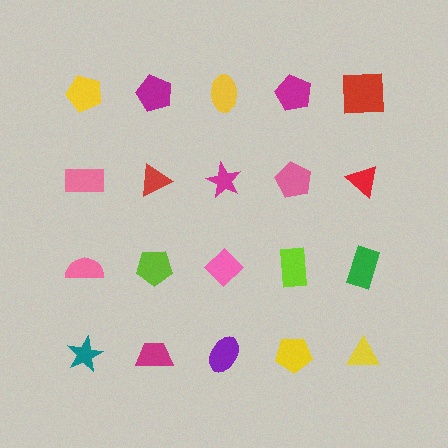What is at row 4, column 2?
A magenta trapezoid.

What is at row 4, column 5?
A yellow triangle.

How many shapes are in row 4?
5 shapes.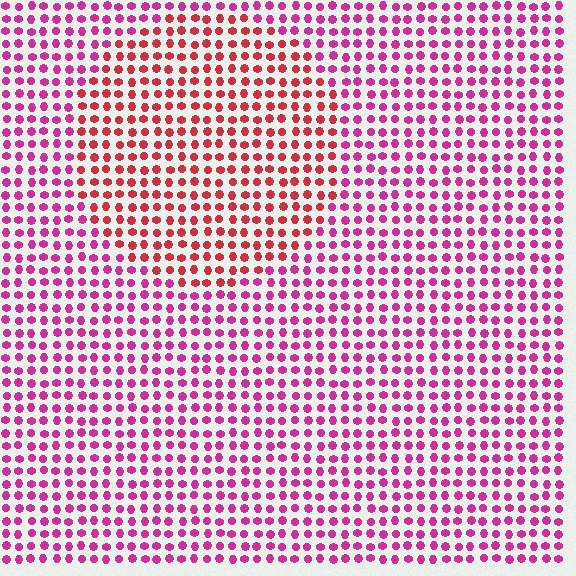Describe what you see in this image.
The image is filled with small magenta elements in a uniform arrangement. A circle-shaped region is visible where the elements are tinted to a slightly different hue, forming a subtle color boundary.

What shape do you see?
I see a circle.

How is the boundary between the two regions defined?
The boundary is defined purely by a slight shift in hue (about 33 degrees). Spacing, size, and orientation are identical on both sides.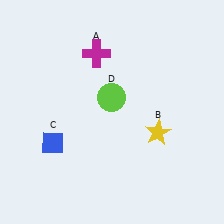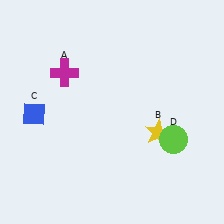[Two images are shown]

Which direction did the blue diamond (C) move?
The blue diamond (C) moved up.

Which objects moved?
The objects that moved are: the magenta cross (A), the blue diamond (C), the lime circle (D).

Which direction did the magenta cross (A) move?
The magenta cross (A) moved left.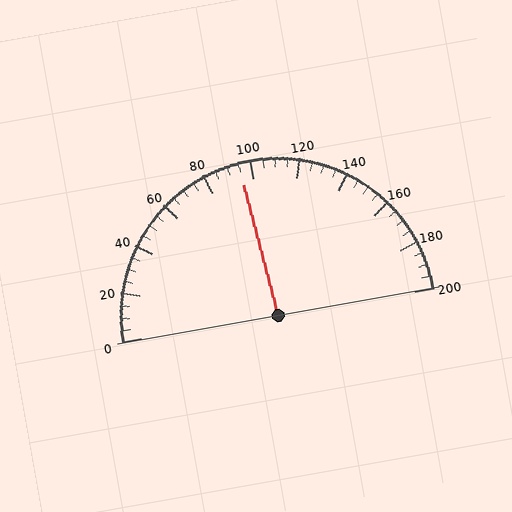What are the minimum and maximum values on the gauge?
The gauge ranges from 0 to 200.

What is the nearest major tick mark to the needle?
The nearest major tick mark is 100.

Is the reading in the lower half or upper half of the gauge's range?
The reading is in the lower half of the range (0 to 200).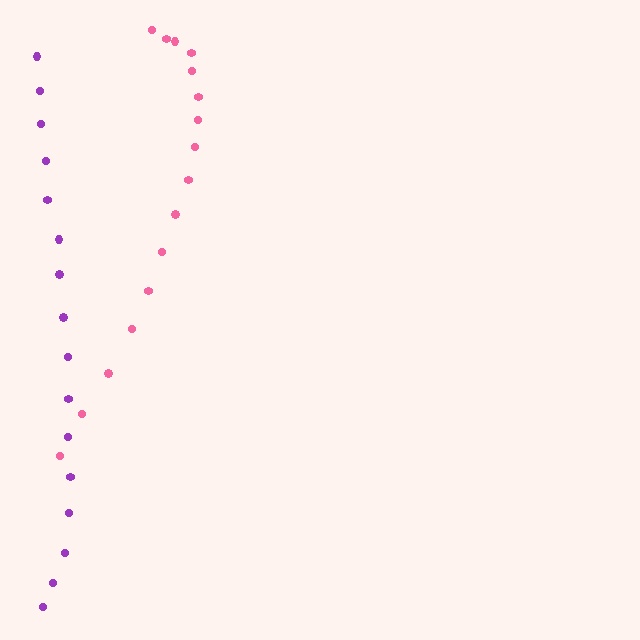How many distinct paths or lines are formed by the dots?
There are 2 distinct paths.